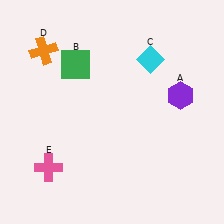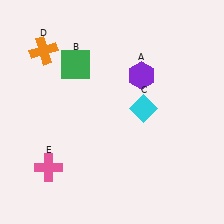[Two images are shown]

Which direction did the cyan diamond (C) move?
The cyan diamond (C) moved down.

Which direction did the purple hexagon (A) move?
The purple hexagon (A) moved left.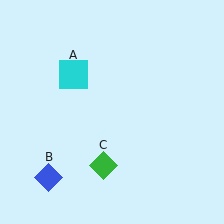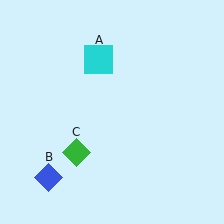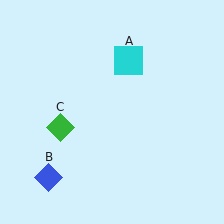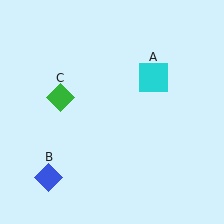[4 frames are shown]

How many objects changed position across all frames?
2 objects changed position: cyan square (object A), green diamond (object C).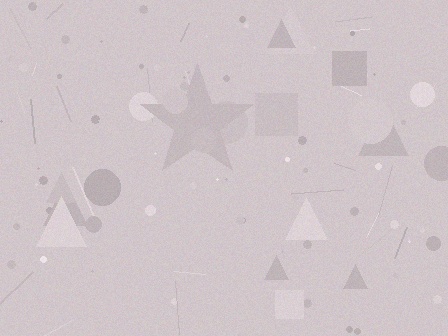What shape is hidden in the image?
A star is hidden in the image.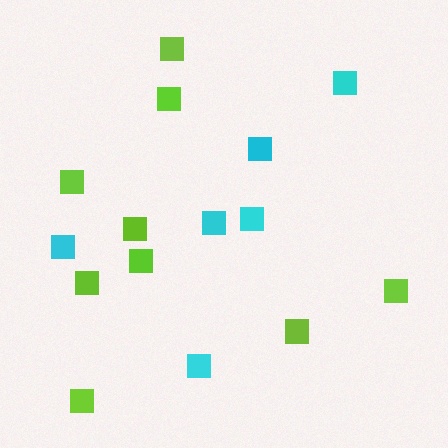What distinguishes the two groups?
There are 2 groups: one group of cyan squares (6) and one group of lime squares (9).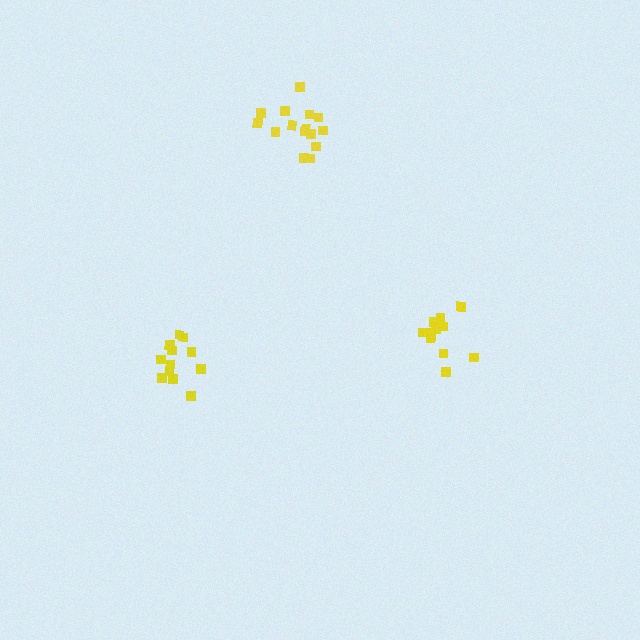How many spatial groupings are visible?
There are 3 spatial groupings.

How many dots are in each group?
Group 1: 16 dots, Group 2: 12 dots, Group 3: 12 dots (40 total).